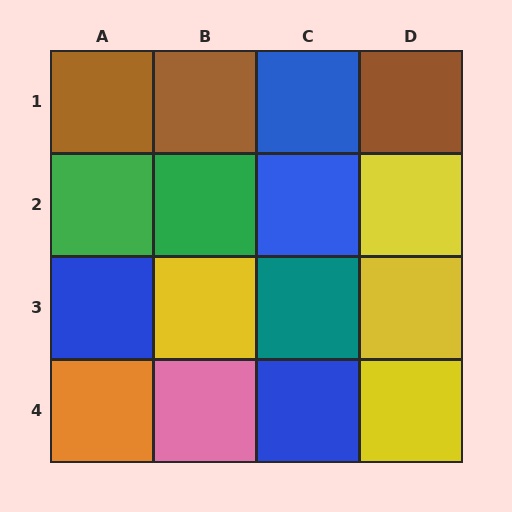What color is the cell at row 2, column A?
Green.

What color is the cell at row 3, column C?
Teal.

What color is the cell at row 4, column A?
Orange.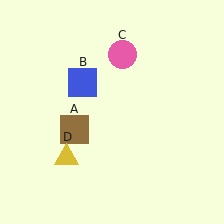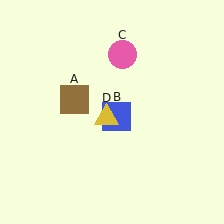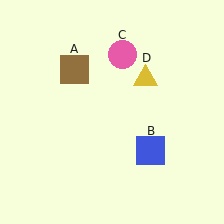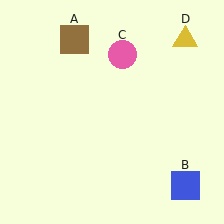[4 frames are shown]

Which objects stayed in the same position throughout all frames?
Pink circle (object C) remained stationary.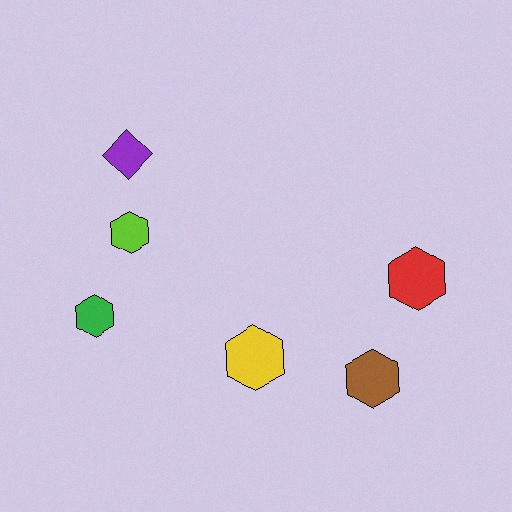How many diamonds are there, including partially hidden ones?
There is 1 diamond.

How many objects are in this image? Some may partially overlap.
There are 6 objects.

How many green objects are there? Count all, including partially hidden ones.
There is 1 green object.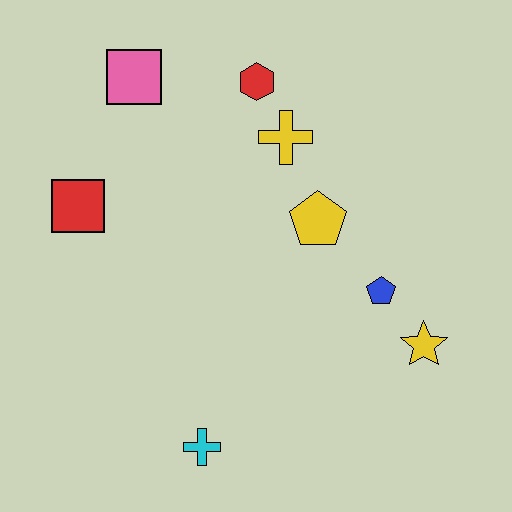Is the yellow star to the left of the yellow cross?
No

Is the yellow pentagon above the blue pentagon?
Yes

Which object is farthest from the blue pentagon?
The pink square is farthest from the blue pentagon.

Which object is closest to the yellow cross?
The red hexagon is closest to the yellow cross.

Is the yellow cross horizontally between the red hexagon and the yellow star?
Yes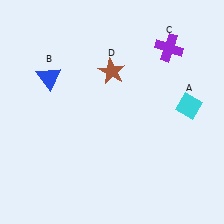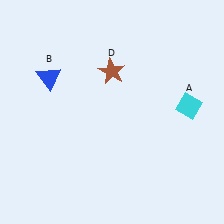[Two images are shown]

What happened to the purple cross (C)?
The purple cross (C) was removed in Image 2. It was in the top-right area of Image 1.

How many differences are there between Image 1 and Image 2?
There is 1 difference between the two images.